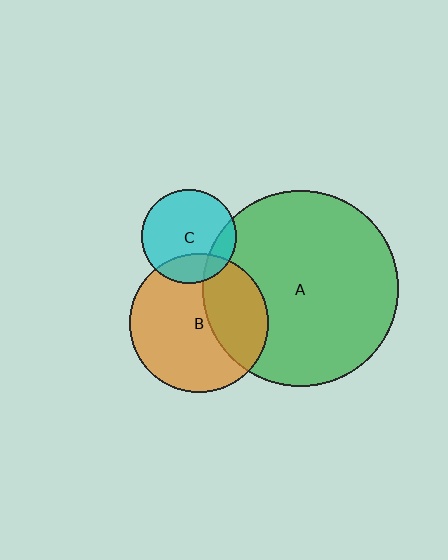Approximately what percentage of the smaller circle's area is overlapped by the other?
Approximately 15%.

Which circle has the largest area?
Circle A (green).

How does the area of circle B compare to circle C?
Approximately 2.1 times.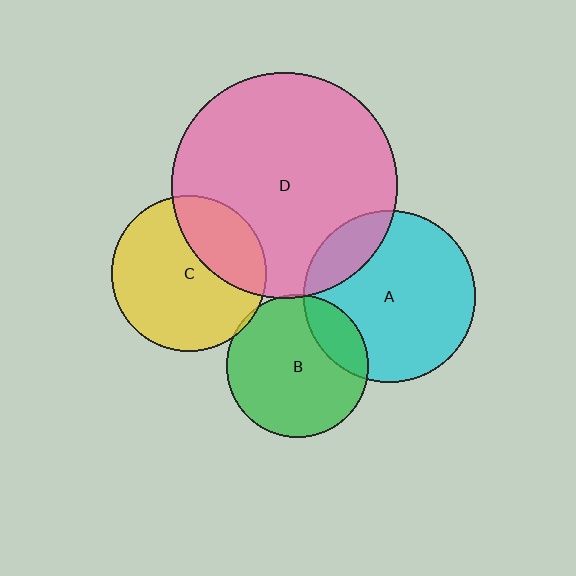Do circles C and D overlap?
Yes.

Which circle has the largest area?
Circle D (pink).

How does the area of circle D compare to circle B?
Approximately 2.5 times.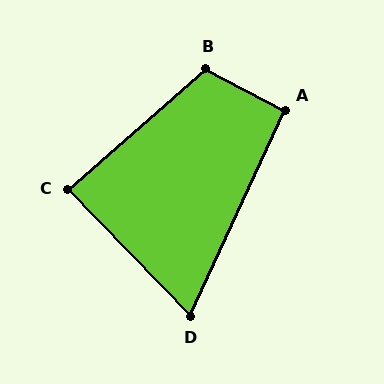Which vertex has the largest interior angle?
B, at approximately 111 degrees.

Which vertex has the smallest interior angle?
D, at approximately 69 degrees.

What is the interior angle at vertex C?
Approximately 87 degrees (approximately right).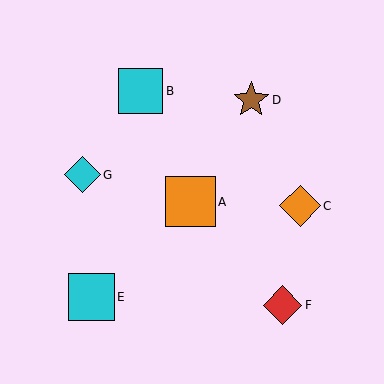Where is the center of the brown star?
The center of the brown star is at (251, 100).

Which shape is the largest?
The orange square (labeled A) is the largest.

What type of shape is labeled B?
Shape B is a cyan square.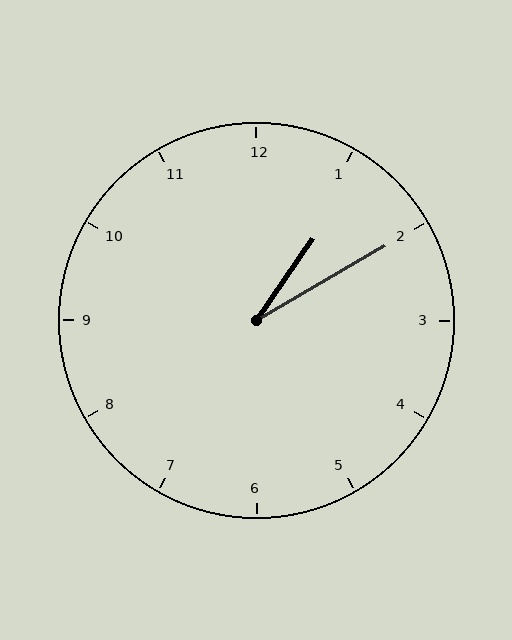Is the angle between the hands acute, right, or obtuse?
It is acute.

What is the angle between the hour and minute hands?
Approximately 25 degrees.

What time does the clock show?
1:10.